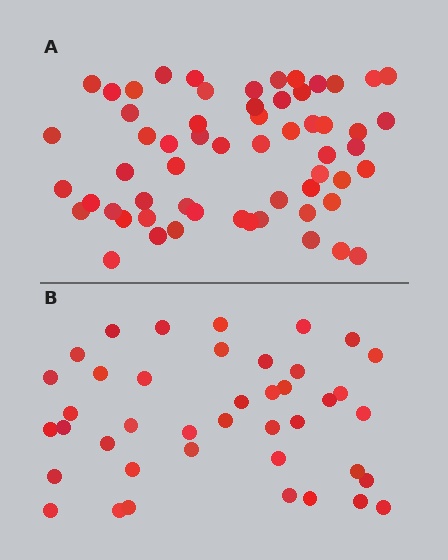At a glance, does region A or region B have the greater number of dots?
Region A (the top region) has more dots.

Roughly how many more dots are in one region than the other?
Region A has approximately 20 more dots than region B.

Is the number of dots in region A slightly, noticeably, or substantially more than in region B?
Region A has noticeably more, but not dramatically so. The ratio is roughly 1.4 to 1.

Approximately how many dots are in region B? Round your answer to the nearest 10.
About 40 dots. (The exact count is 41, which rounds to 40.)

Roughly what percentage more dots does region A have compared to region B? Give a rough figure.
About 45% more.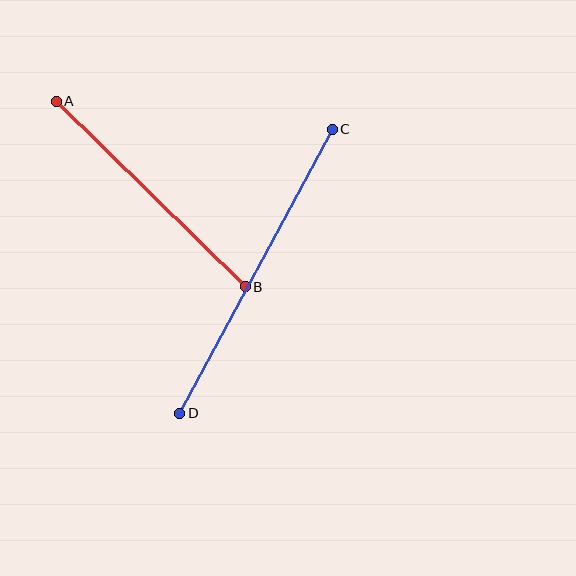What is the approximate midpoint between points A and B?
The midpoint is at approximately (151, 194) pixels.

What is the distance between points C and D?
The distance is approximately 322 pixels.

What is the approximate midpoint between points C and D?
The midpoint is at approximately (256, 271) pixels.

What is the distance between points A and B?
The distance is approximately 265 pixels.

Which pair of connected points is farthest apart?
Points C and D are farthest apart.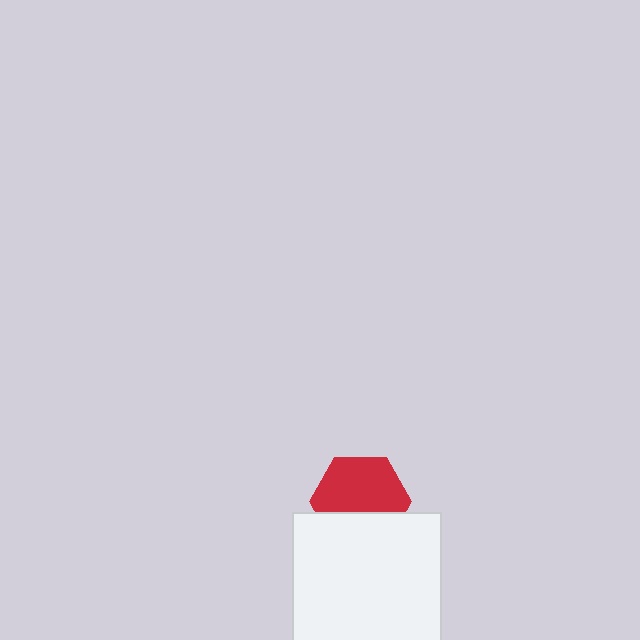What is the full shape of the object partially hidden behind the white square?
The partially hidden object is a red hexagon.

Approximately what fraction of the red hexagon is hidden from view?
Roughly 37% of the red hexagon is hidden behind the white square.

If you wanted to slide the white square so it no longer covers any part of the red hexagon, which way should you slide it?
Slide it down — that is the most direct way to separate the two shapes.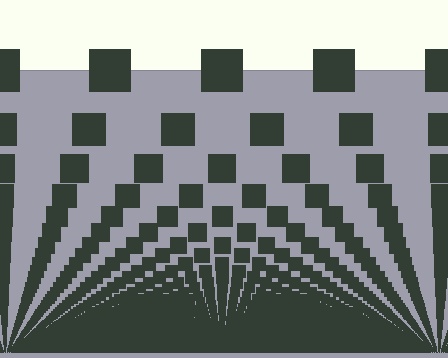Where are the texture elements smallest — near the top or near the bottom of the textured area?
Near the bottom.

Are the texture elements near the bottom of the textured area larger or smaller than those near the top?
Smaller. The gradient is inverted — elements near the bottom are smaller and denser.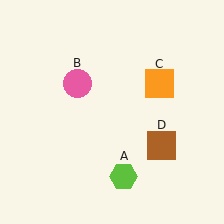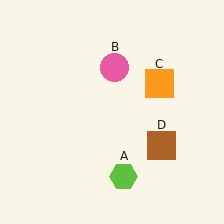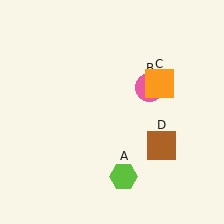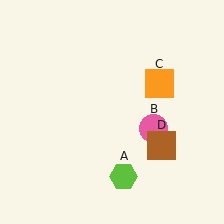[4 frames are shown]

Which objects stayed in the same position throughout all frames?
Lime hexagon (object A) and orange square (object C) and brown square (object D) remained stationary.